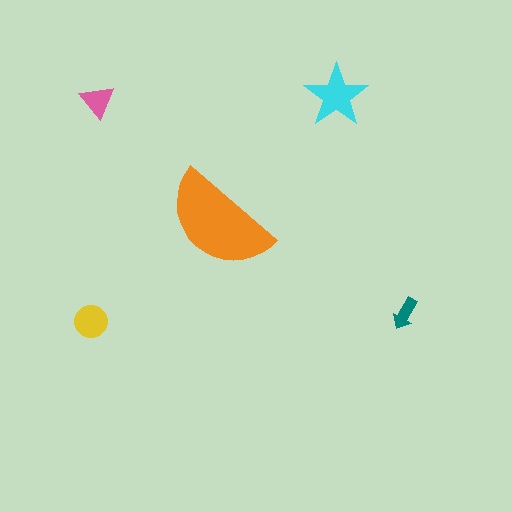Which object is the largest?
The orange semicircle.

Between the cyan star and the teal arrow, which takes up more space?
The cyan star.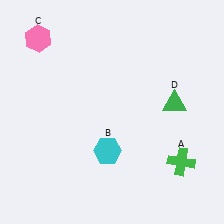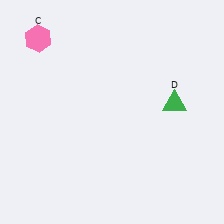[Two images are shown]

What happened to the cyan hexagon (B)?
The cyan hexagon (B) was removed in Image 2. It was in the bottom-left area of Image 1.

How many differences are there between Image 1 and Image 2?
There are 2 differences between the two images.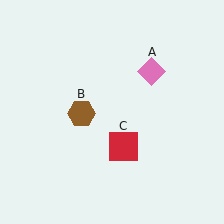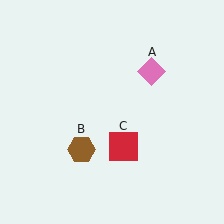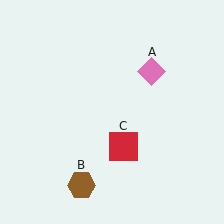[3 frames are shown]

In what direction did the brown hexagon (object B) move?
The brown hexagon (object B) moved down.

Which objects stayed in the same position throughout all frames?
Pink diamond (object A) and red square (object C) remained stationary.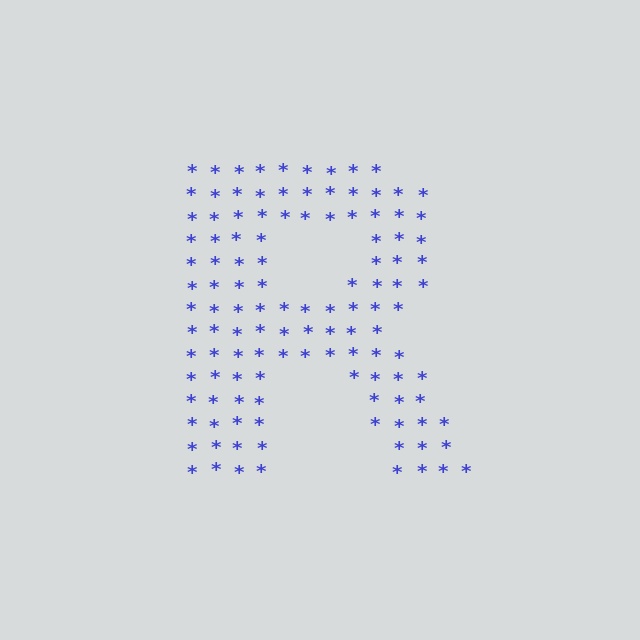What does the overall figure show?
The overall figure shows the letter R.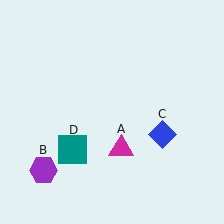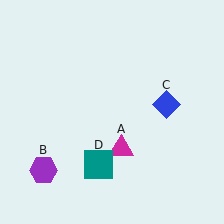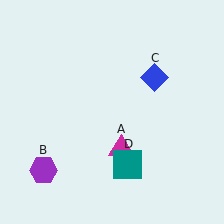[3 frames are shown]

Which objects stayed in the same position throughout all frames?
Magenta triangle (object A) and purple hexagon (object B) remained stationary.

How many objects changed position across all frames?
2 objects changed position: blue diamond (object C), teal square (object D).